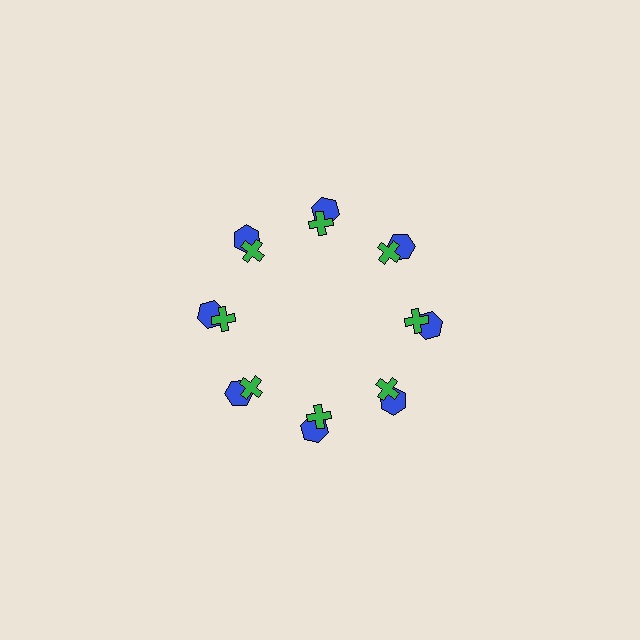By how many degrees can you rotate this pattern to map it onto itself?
The pattern maps onto itself every 45 degrees of rotation.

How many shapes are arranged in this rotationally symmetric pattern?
There are 16 shapes, arranged in 8 groups of 2.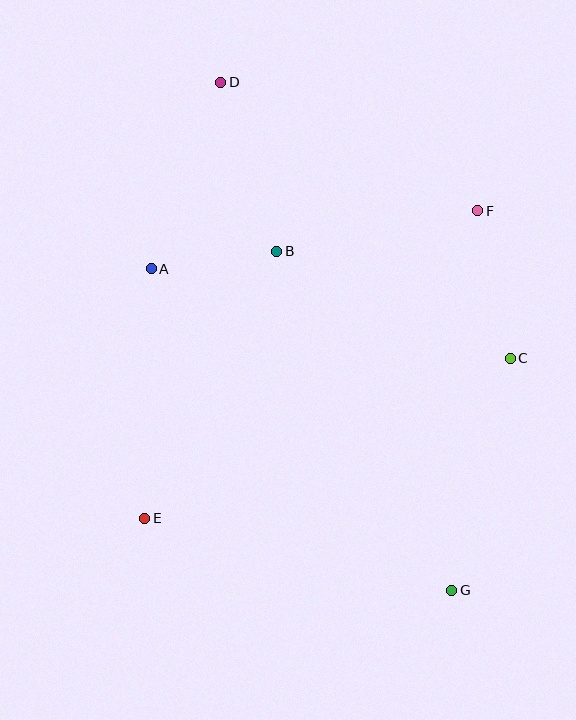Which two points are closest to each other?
Points A and B are closest to each other.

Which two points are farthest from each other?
Points D and G are farthest from each other.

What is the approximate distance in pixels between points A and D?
The distance between A and D is approximately 199 pixels.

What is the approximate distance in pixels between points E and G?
The distance between E and G is approximately 315 pixels.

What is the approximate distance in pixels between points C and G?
The distance between C and G is approximately 240 pixels.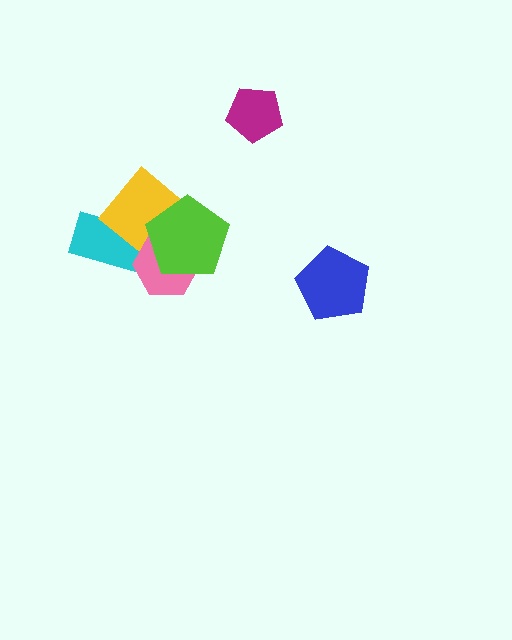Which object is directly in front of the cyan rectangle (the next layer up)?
The yellow diamond is directly in front of the cyan rectangle.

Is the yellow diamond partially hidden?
Yes, it is partially covered by another shape.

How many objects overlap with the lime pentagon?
2 objects overlap with the lime pentagon.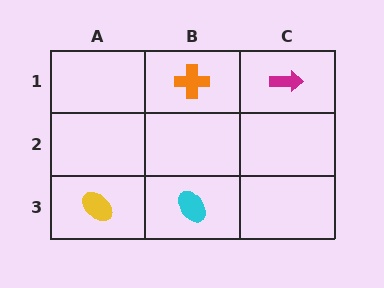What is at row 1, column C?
A magenta arrow.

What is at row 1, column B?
An orange cross.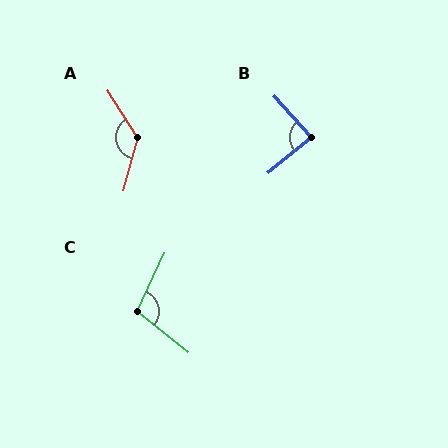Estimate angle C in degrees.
Approximately 104 degrees.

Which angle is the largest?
A, at approximately 133 degrees.